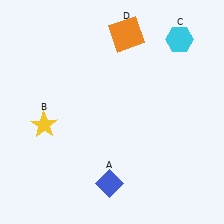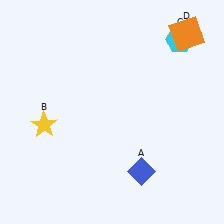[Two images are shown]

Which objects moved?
The objects that moved are: the blue diamond (A), the orange square (D).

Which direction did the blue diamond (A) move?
The blue diamond (A) moved right.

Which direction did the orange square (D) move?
The orange square (D) moved right.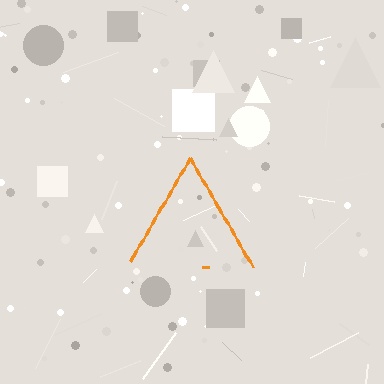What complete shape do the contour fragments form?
The contour fragments form a triangle.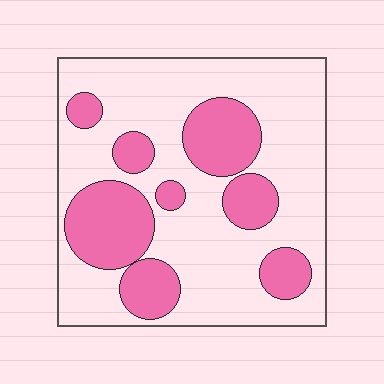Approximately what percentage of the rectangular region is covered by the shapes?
Approximately 30%.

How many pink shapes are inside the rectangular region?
8.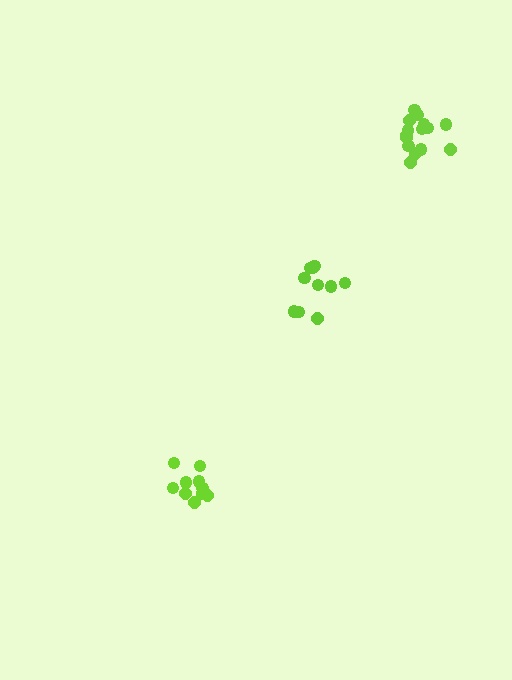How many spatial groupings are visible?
There are 3 spatial groupings.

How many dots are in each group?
Group 1: 10 dots, Group 2: 15 dots, Group 3: 10 dots (35 total).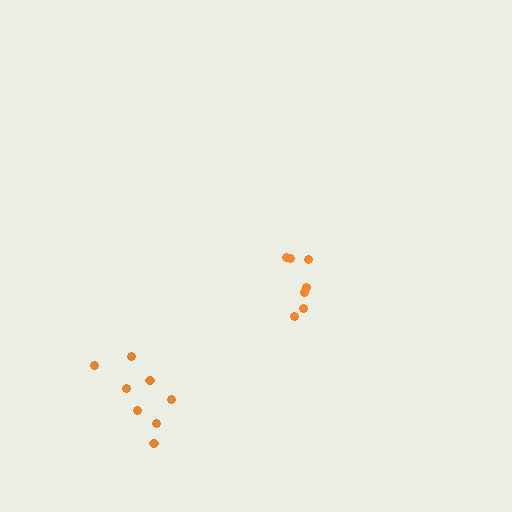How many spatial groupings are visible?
There are 2 spatial groupings.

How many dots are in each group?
Group 1: 7 dots, Group 2: 8 dots (15 total).